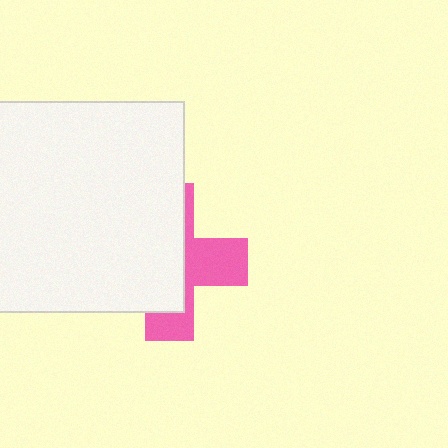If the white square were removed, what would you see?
You would see the complete pink cross.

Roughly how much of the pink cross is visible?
A small part of it is visible (roughly 39%).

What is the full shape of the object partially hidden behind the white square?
The partially hidden object is a pink cross.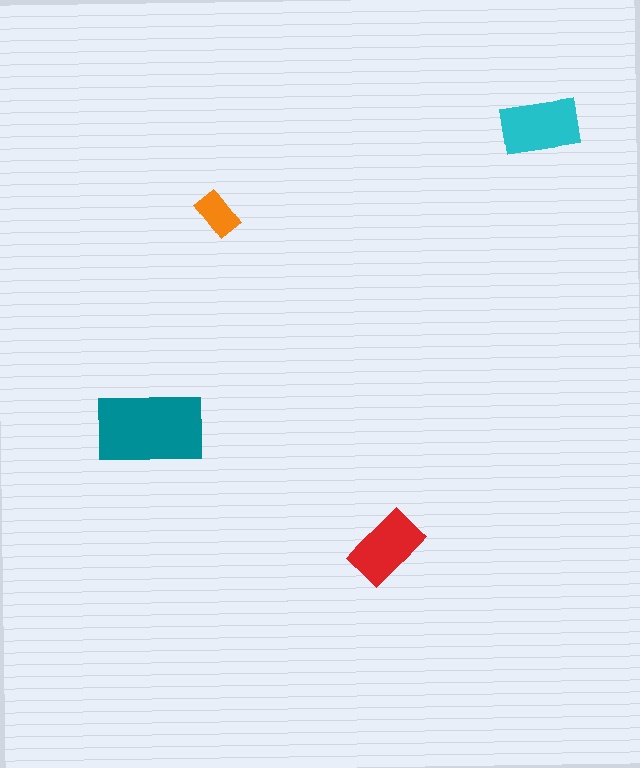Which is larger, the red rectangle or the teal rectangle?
The teal one.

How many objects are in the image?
There are 4 objects in the image.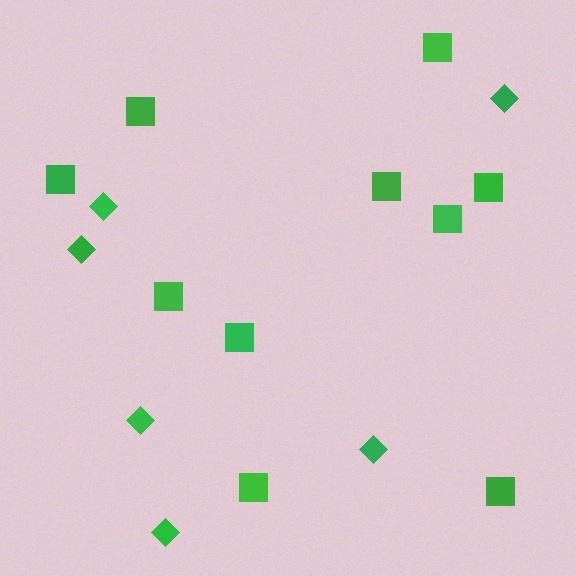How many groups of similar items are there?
There are 2 groups: one group of diamonds (6) and one group of squares (10).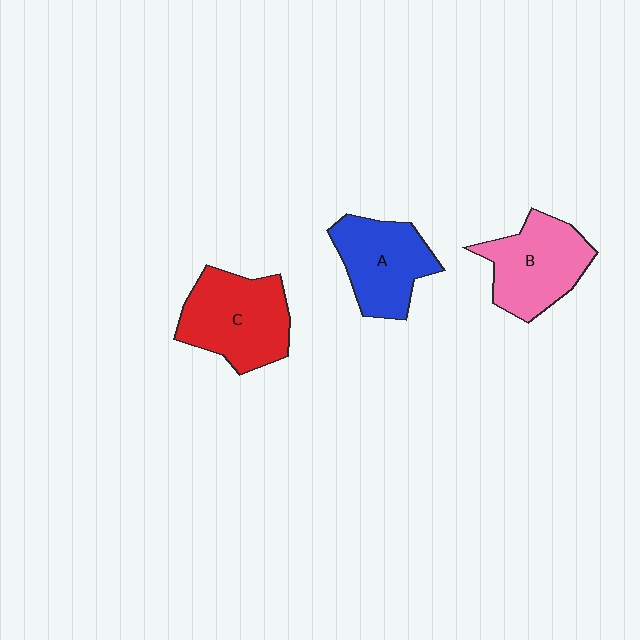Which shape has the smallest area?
Shape A (blue).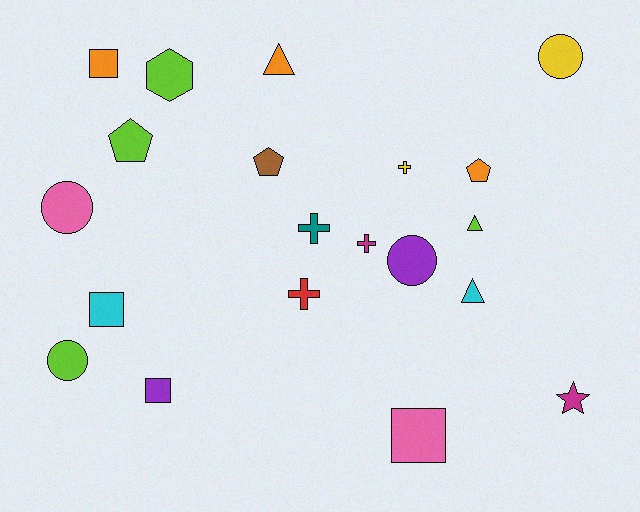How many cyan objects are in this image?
There are 2 cyan objects.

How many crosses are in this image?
There are 4 crosses.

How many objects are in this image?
There are 20 objects.